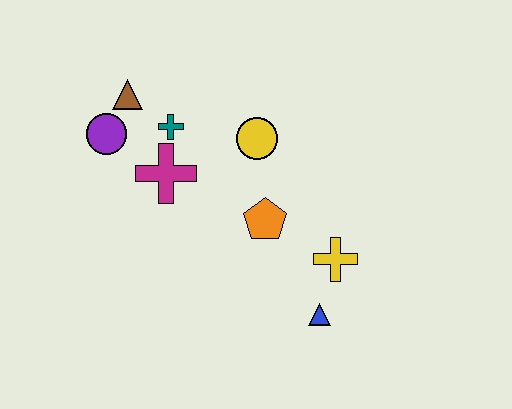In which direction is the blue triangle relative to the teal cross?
The blue triangle is below the teal cross.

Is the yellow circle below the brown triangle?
Yes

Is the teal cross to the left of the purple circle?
No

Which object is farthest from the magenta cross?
The blue triangle is farthest from the magenta cross.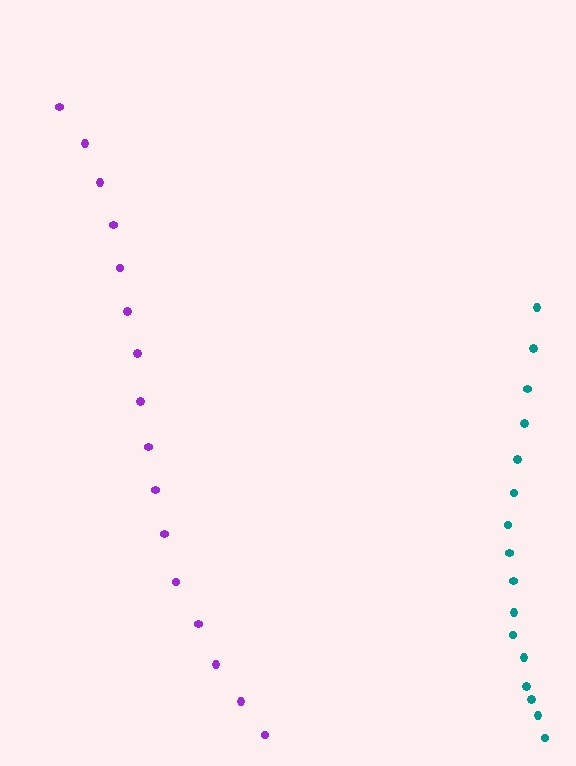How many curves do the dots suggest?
There are 2 distinct paths.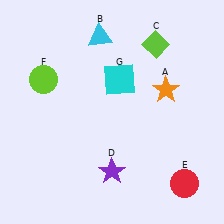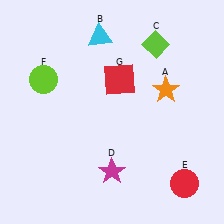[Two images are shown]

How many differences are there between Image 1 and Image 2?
There are 2 differences between the two images.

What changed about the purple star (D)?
In Image 1, D is purple. In Image 2, it changed to magenta.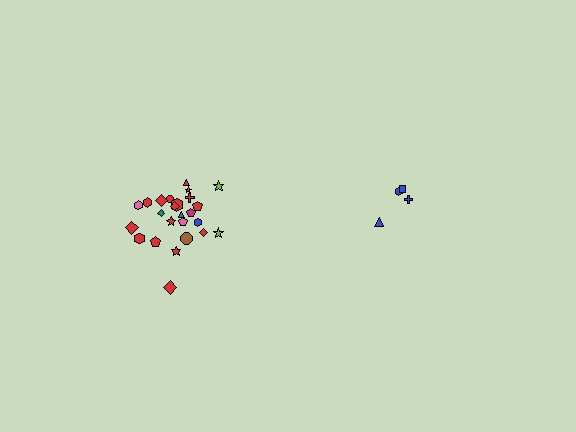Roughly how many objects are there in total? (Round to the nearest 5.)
Roughly 30 objects in total.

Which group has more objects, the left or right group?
The left group.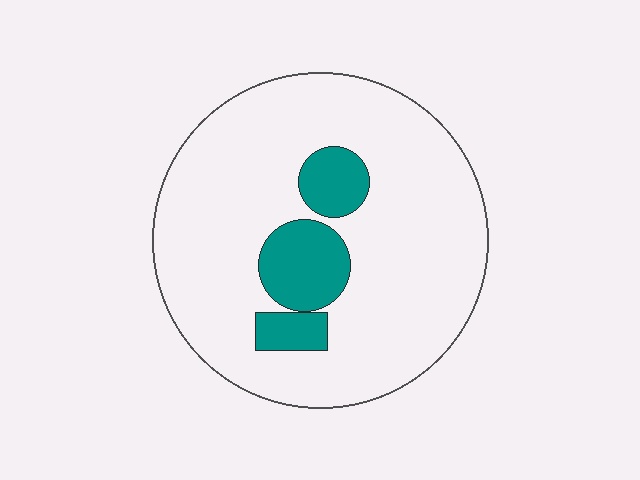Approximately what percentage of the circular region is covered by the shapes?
Approximately 15%.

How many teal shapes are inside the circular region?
3.